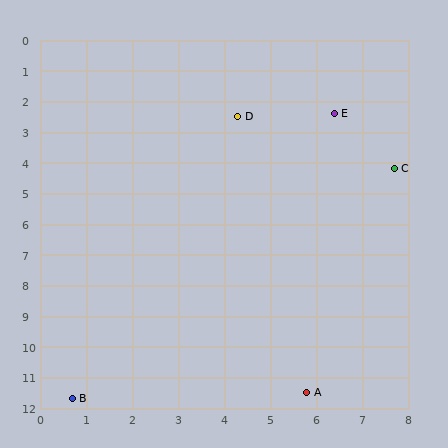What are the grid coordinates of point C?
Point C is at approximately (7.7, 4.2).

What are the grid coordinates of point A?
Point A is at approximately (5.8, 11.5).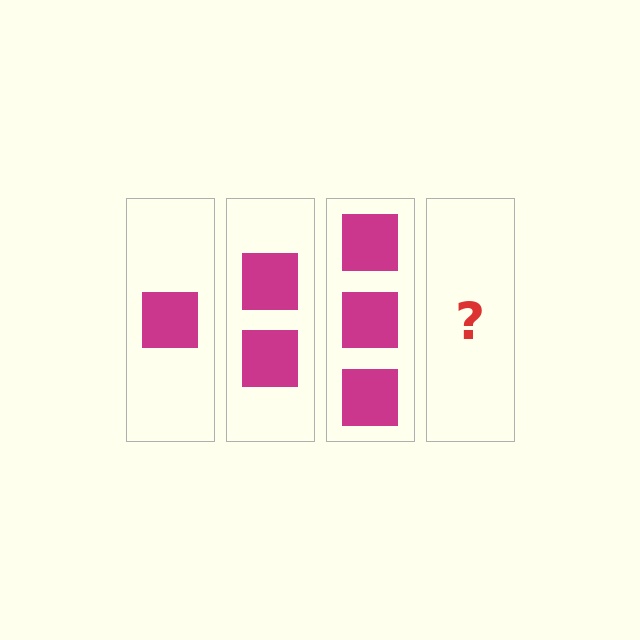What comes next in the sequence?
The next element should be 4 squares.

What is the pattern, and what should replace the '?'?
The pattern is that each step adds one more square. The '?' should be 4 squares.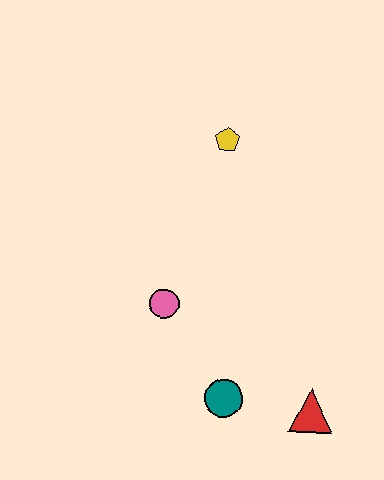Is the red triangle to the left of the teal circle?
No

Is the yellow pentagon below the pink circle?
No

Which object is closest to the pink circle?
The teal circle is closest to the pink circle.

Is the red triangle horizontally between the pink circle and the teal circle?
No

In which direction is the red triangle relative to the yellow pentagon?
The red triangle is below the yellow pentagon.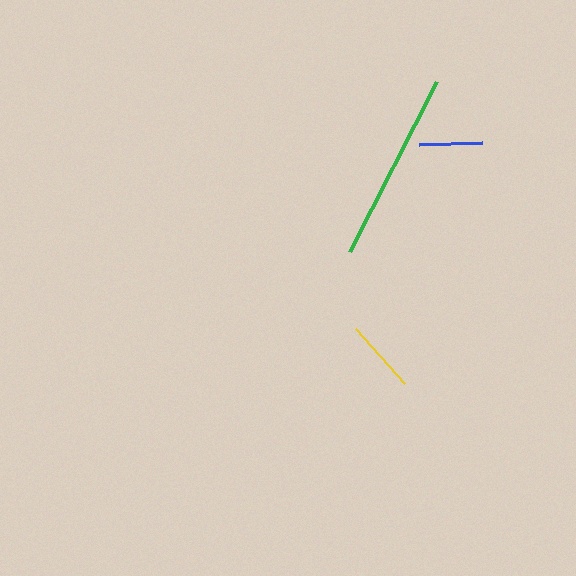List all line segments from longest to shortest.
From longest to shortest: green, yellow, blue.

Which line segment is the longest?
The green line is the longest at approximately 192 pixels.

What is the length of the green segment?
The green segment is approximately 192 pixels long.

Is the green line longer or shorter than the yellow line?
The green line is longer than the yellow line.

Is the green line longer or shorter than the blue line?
The green line is longer than the blue line.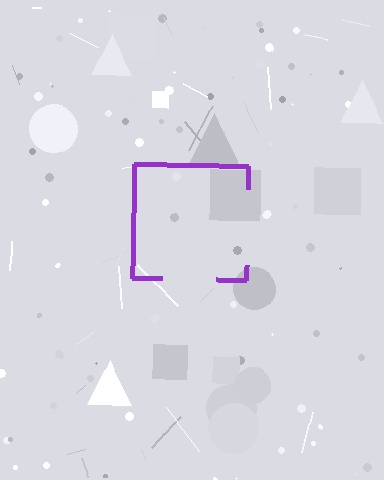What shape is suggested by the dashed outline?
The dashed outline suggests a square.